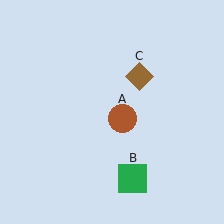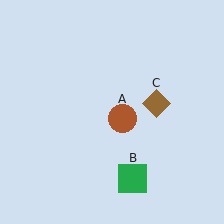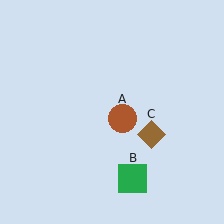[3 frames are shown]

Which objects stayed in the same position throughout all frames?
Brown circle (object A) and green square (object B) remained stationary.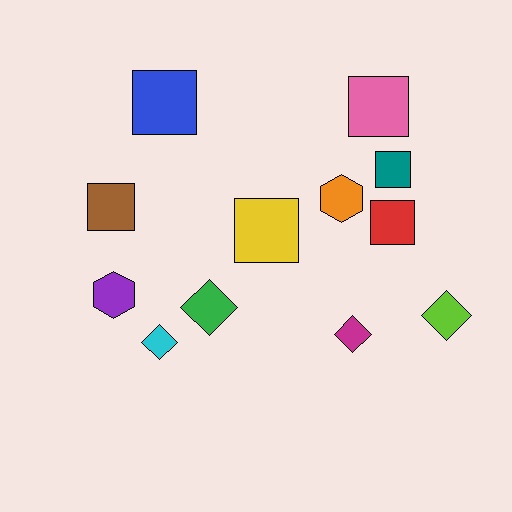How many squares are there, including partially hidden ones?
There are 6 squares.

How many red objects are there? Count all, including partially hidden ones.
There is 1 red object.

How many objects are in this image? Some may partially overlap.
There are 12 objects.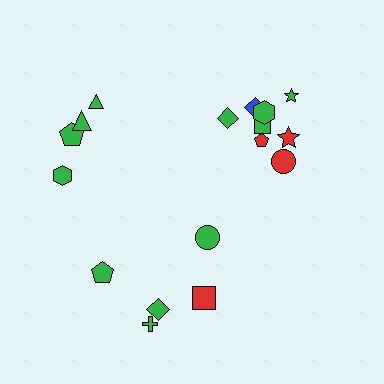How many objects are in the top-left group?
There are 4 objects.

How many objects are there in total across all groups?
There are 17 objects.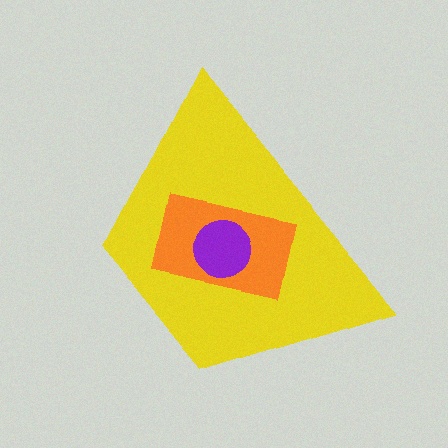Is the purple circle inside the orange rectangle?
Yes.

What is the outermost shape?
The yellow trapezoid.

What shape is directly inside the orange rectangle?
The purple circle.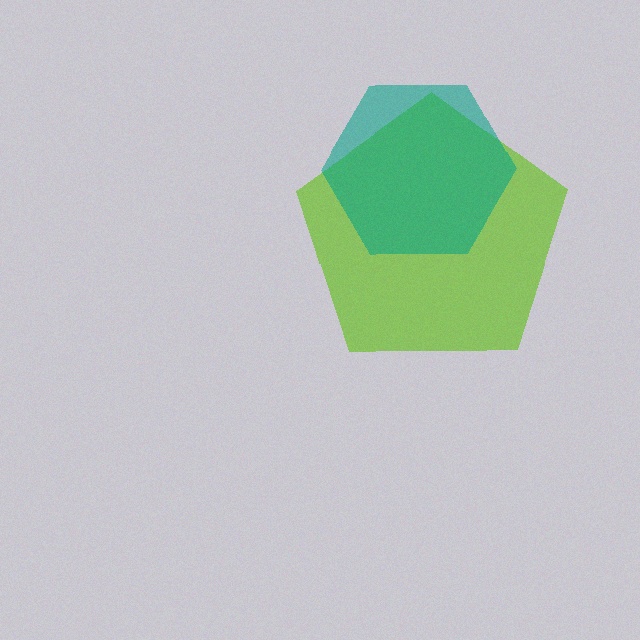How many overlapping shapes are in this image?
There are 2 overlapping shapes in the image.